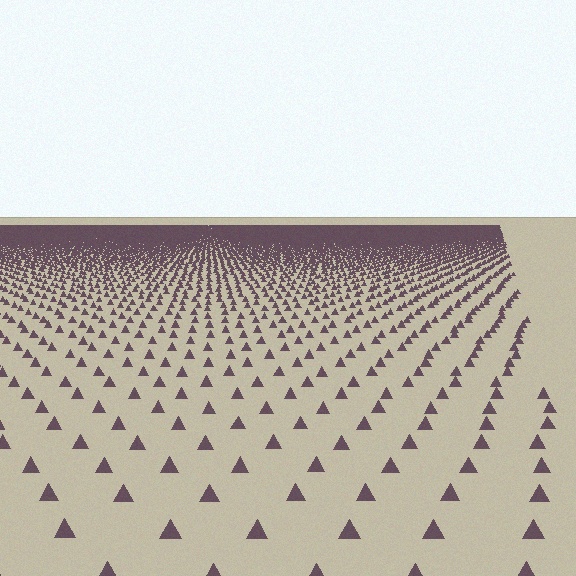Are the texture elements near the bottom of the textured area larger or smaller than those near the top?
Larger. Near the bottom, elements are closer to the viewer and appear at a bigger on-screen size.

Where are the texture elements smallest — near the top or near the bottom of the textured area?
Near the top.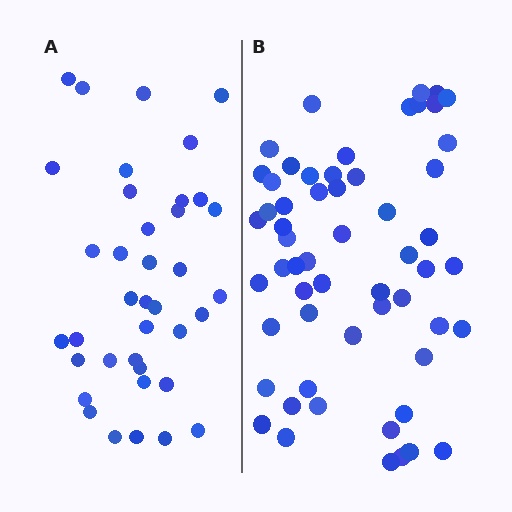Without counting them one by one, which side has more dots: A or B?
Region B (the right region) has more dots.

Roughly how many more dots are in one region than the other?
Region B has approximately 20 more dots than region A.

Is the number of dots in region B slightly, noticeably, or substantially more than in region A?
Region B has substantially more. The ratio is roughly 1.5 to 1.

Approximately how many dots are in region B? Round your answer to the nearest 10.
About 60 dots. (The exact count is 57, which rounds to 60.)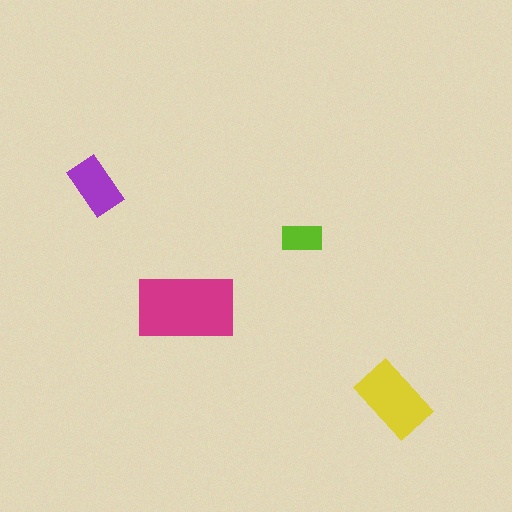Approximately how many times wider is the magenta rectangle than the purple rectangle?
About 1.5 times wider.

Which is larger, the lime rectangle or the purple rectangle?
The purple one.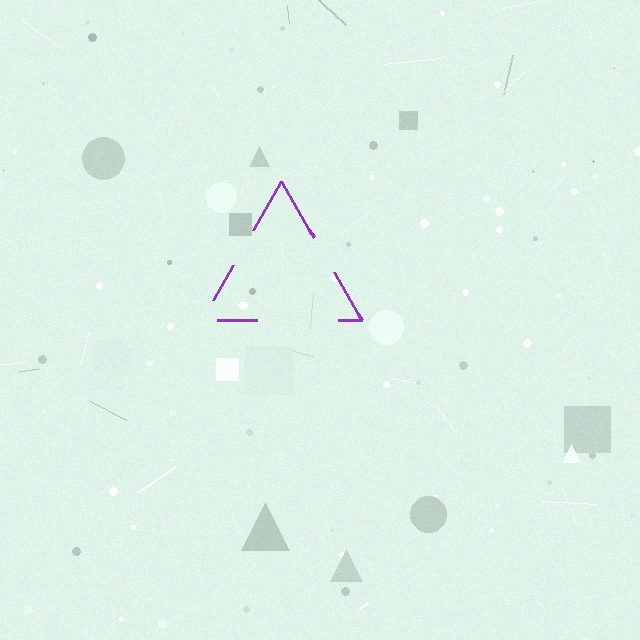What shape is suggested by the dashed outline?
The dashed outline suggests a triangle.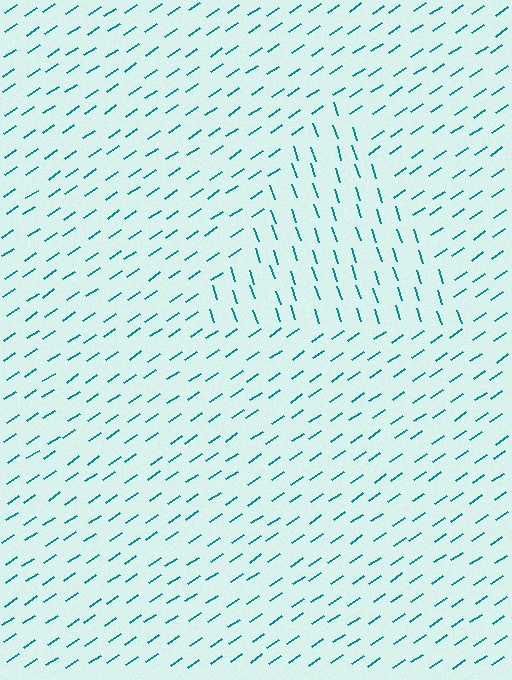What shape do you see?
I see a triangle.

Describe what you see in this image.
The image is filled with small teal line segments. A triangle region in the image has lines oriented differently from the surrounding lines, creating a visible texture boundary.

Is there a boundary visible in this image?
Yes, there is a texture boundary formed by a change in line orientation.